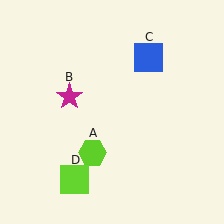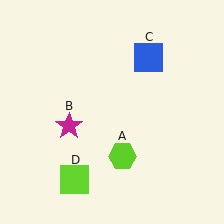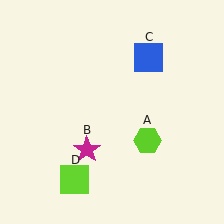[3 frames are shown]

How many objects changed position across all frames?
2 objects changed position: lime hexagon (object A), magenta star (object B).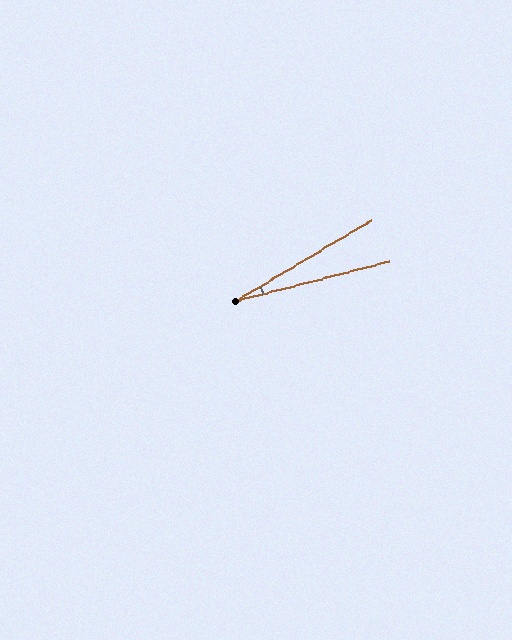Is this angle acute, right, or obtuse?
It is acute.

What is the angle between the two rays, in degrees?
Approximately 16 degrees.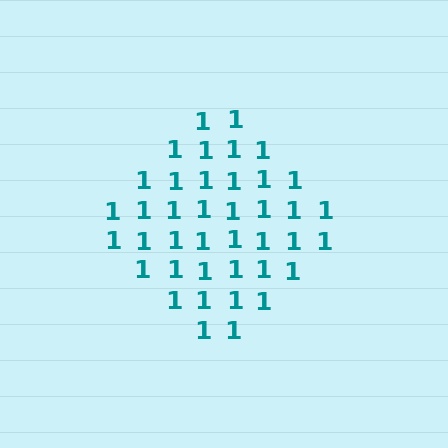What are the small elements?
The small elements are digit 1's.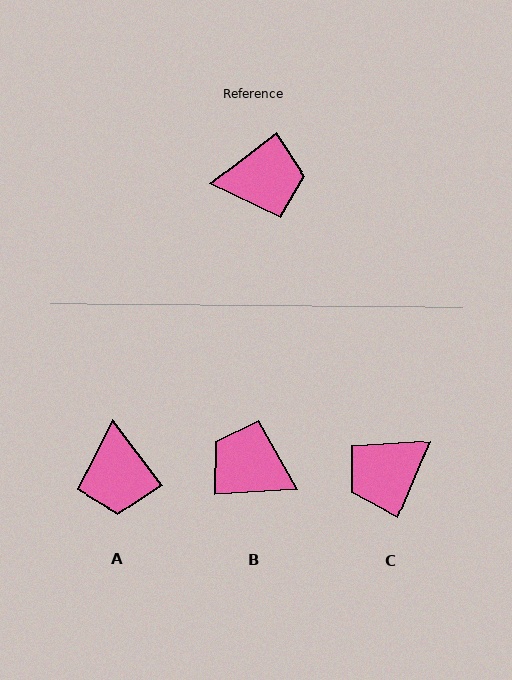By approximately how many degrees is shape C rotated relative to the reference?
Approximately 150 degrees clockwise.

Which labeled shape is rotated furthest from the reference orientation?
C, about 150 degrees away.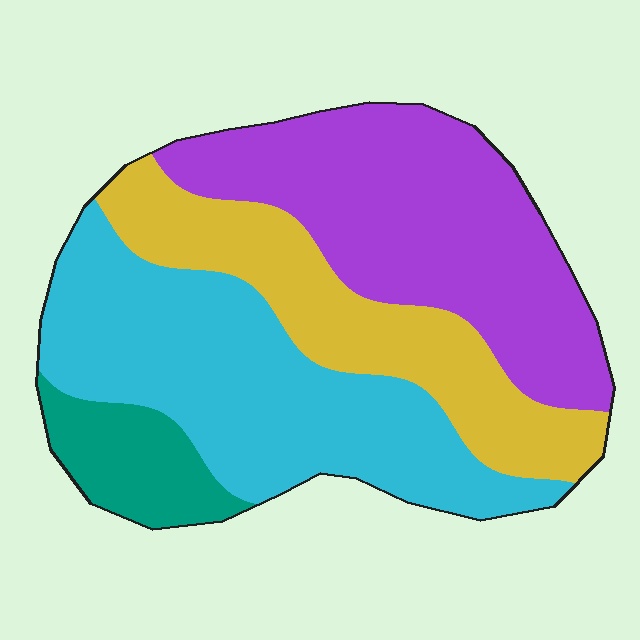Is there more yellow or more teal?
Yellow.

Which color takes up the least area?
Teal, at roughly 10%.